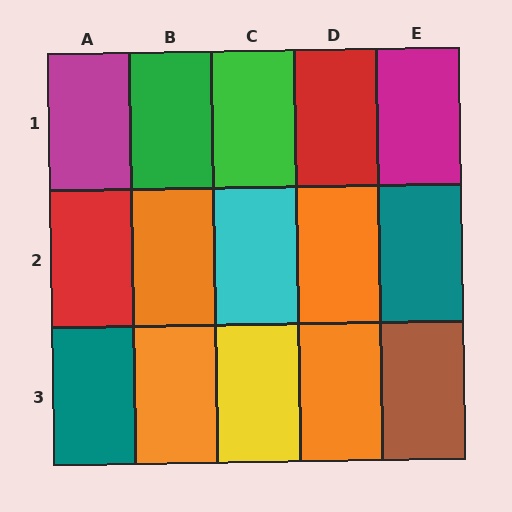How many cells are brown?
1 cell is brown.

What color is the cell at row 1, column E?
Magenta.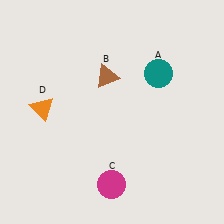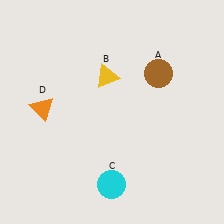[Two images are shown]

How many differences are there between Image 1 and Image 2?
There are 3 differences between the two images.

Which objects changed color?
A changed from teal to brown. B changed from brown to yellow. C changed from magenta to cyan.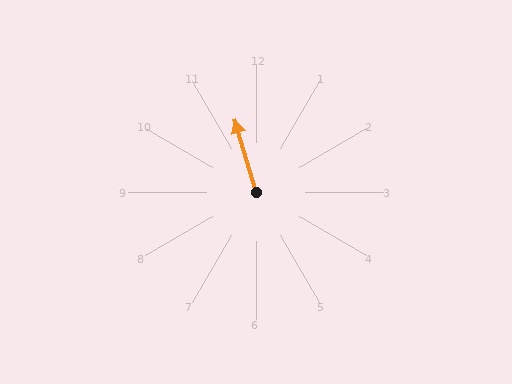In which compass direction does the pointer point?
North.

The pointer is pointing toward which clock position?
Roughly 11 o'clock.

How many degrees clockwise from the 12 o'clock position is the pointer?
Approximately 344 degrees.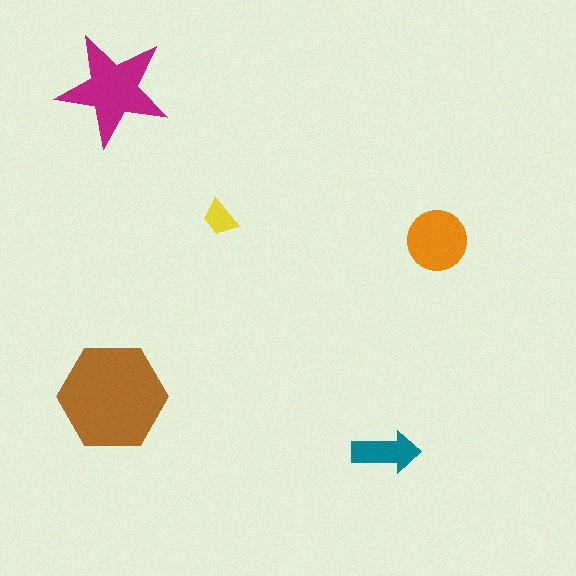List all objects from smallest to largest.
The yellow trapezoid, the teal arrow, the orange circle, the magenta star, the brown hexagon.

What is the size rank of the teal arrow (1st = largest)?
4th.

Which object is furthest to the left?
The brown hexagon is leftmost.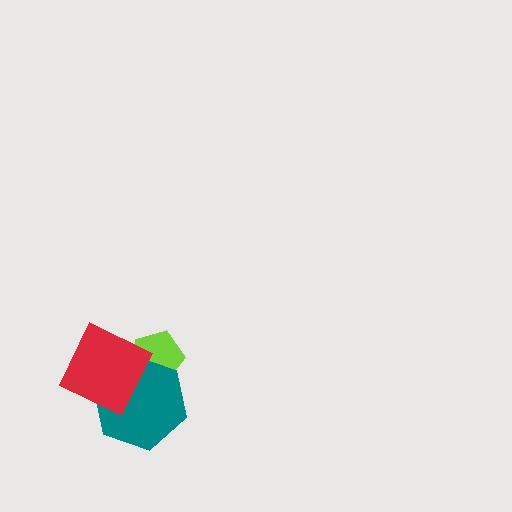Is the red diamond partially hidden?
No, no other shape covers it.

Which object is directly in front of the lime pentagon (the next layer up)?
The teal hexagon is directly in front of the lime pentagon.